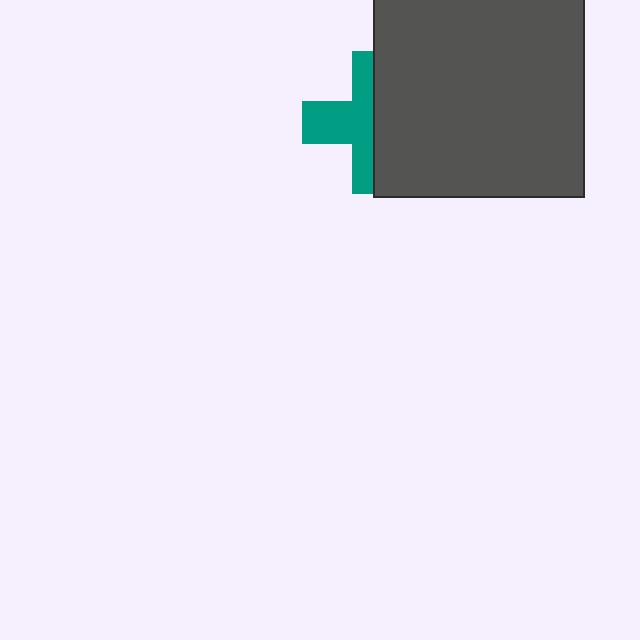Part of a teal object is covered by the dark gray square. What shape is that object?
It is a cross.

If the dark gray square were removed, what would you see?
You would see the complete teal cross.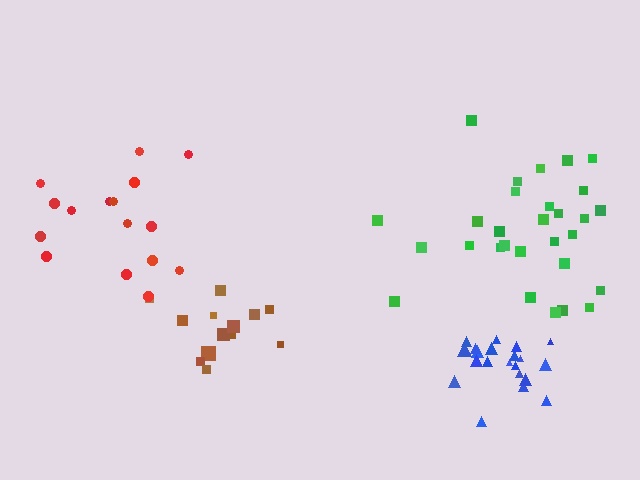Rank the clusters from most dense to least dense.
blue, brown, green, red.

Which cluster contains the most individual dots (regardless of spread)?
Green (29).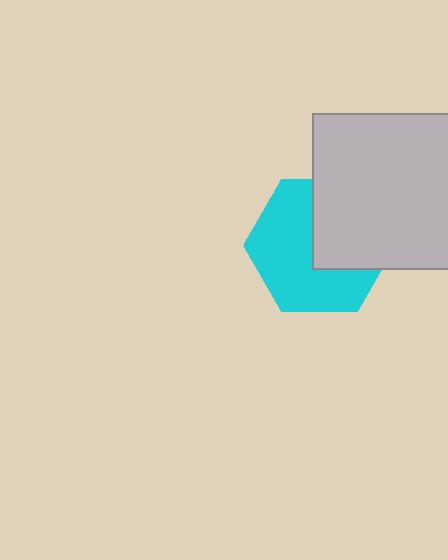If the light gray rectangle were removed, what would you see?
You would see the complete cyan hexagon.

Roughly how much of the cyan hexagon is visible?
About half of it is visible (roughly 59%).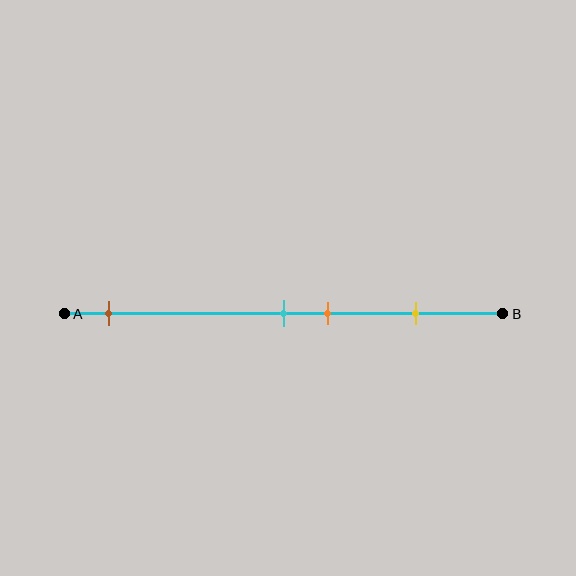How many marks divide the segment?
There are 4 marks dividing the segment.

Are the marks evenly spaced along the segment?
No, the marks are not evenly spaced.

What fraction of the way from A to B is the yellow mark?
The yellow mark is approximately 80% (0.8) of the way from A to B.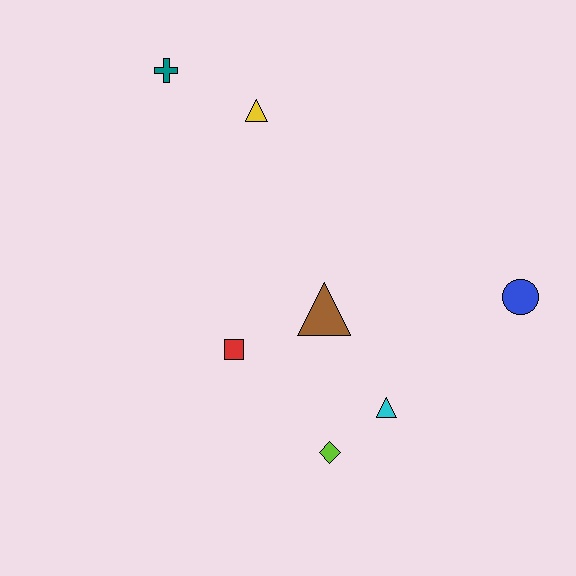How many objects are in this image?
There are 7 objects.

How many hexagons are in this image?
There are no hexagons.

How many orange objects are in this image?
There are no orange objects.